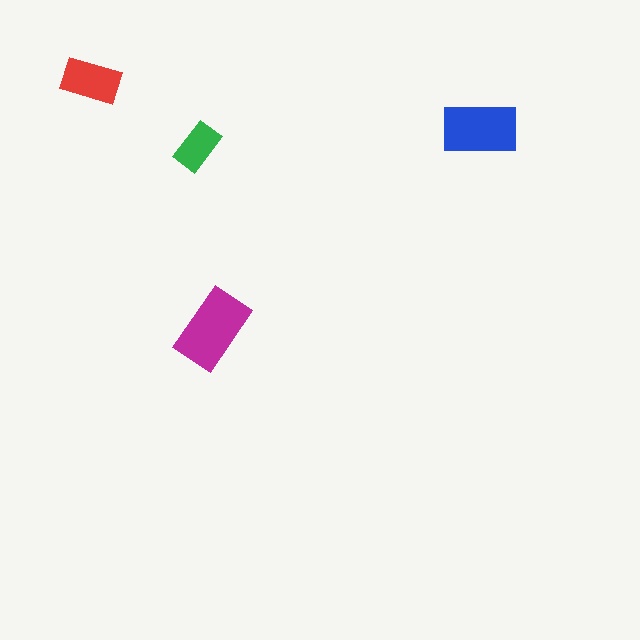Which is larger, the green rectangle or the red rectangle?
The red one.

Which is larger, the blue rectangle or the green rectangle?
The blue one.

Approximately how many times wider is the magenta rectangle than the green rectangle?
About 1.5 times wider.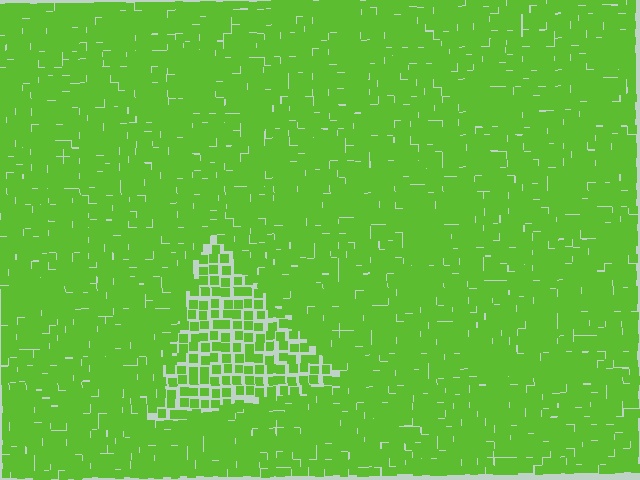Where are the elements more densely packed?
The elements are more densely packed outside the triangle boundary.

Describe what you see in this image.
The image contains small lime elements arranged at two different densities. A triangle-shaped region is visible where the elements are less densely packed than the surrounding area.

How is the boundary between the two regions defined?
The boundary is defined by a change in element density (approximately 1.9x ratio). All elements are the same color, size, and shape.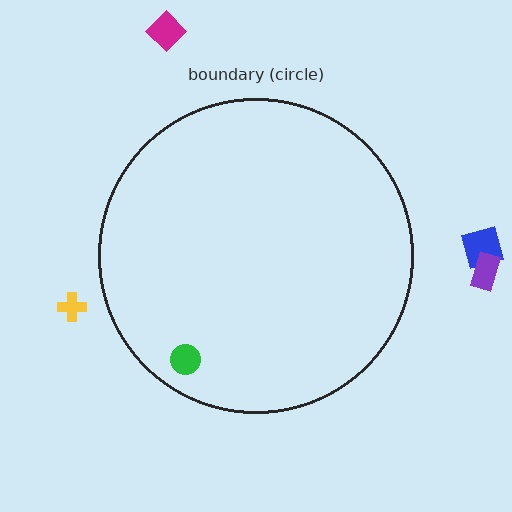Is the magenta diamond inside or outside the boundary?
Outside.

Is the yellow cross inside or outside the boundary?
Outside.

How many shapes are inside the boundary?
1 inside, 4 outside.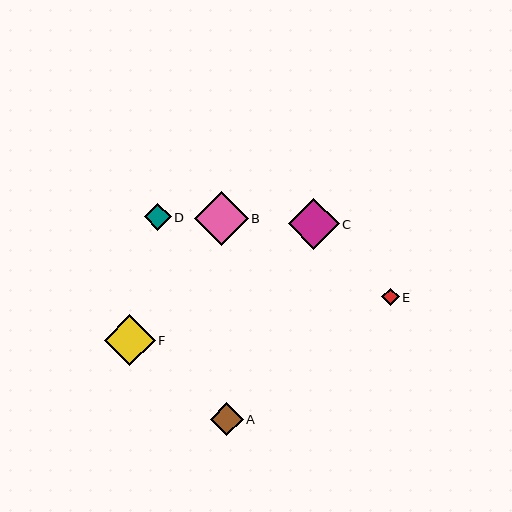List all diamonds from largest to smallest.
From largest to smallest: B, C, F, A, D, E.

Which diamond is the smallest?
Diamond E is the smallest with a size of approximately 18 pixels.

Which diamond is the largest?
Diamond B is the largest with a size of approximately 54 pixels.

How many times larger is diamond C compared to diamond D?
Diamond C is approximately 1.9 times the size of diamond D.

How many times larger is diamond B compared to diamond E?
Diamond B is approximately 3.0 times the size of diamond E.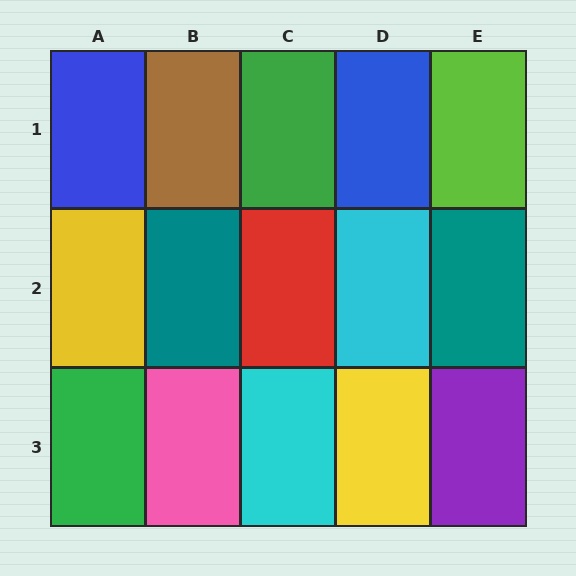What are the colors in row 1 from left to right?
Blue, brown, green, blue, lime.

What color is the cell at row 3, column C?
Cyan.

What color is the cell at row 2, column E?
Teal.